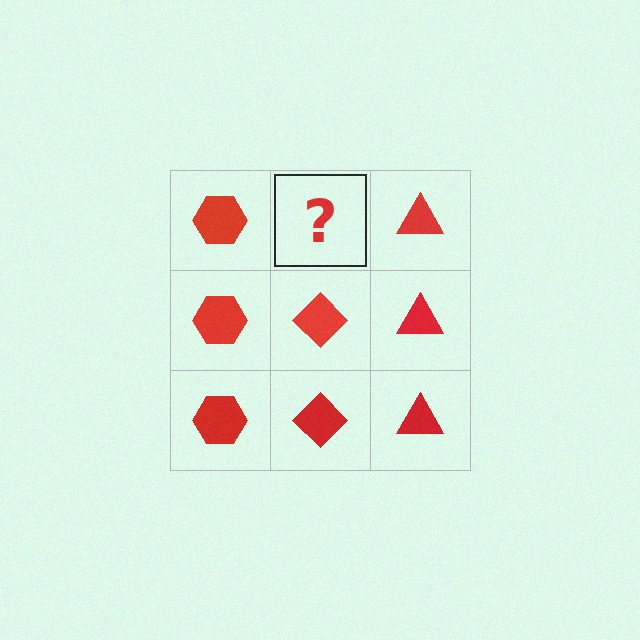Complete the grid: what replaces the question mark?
The question mark should be replaced with a red diamond.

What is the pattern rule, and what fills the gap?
The rule is that each column has a consistent shape. The gap should be filled with a red diamond.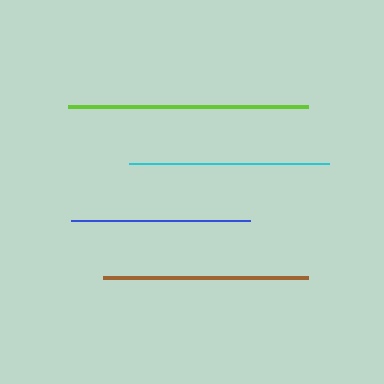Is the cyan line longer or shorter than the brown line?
The brown line is longer than the cyan line.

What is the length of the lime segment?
The lime segment is approximately 241 pixels long.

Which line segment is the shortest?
The blue line is the shortest at approximately 179 pixels.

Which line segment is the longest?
The lime line is the longest at approximately 241 pixels.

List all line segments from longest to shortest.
From longest to shortest: lime, brown, cyan, blue.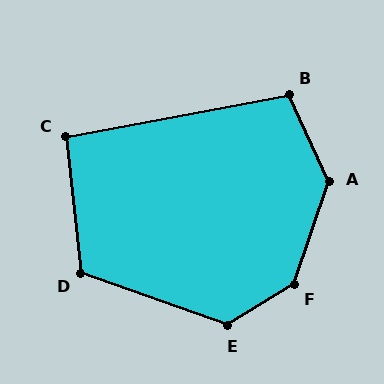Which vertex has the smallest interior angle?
C, at approximately 94 degrees.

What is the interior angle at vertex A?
Approximately 136 degrees (obtuse).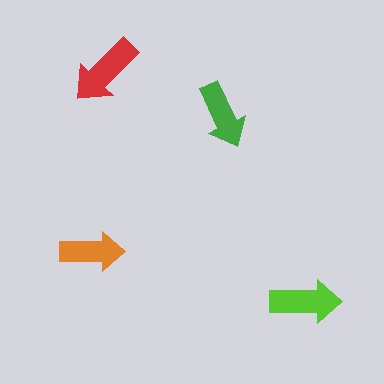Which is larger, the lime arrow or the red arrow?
The red one.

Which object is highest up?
The red arrow is topmost.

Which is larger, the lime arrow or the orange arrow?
The lime one.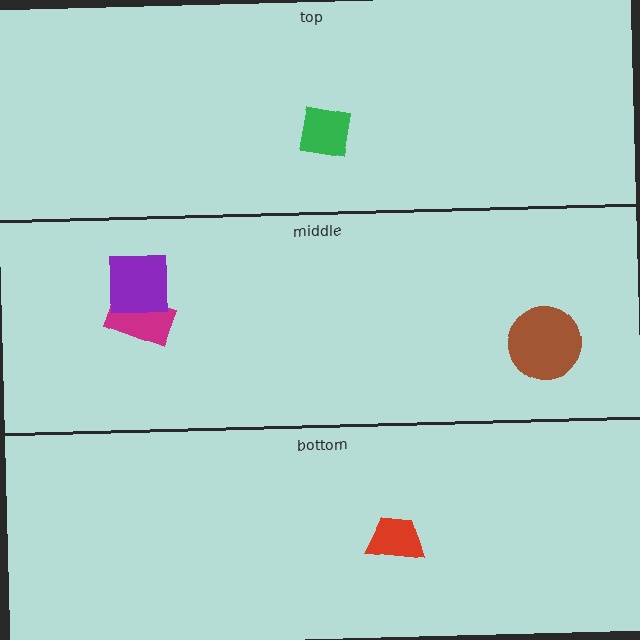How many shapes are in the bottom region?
1.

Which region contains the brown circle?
The middle region.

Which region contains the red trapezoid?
The bottom region.